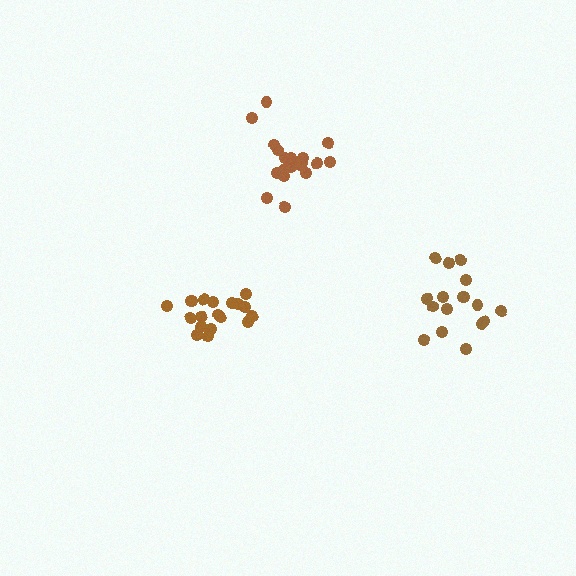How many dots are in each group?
Group 1: 19 dots, Group 2: 17 dots, Group 3: 19 dots (55 total).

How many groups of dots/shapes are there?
There are 3 groups.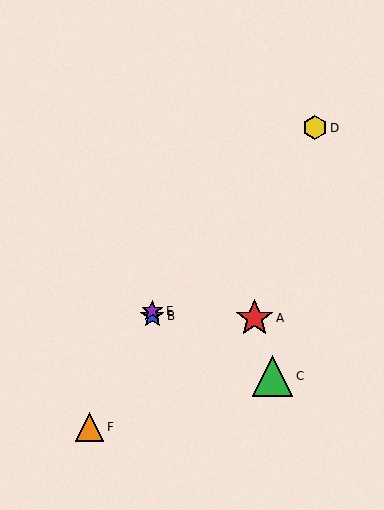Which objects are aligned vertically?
Objects B, E are aligned vertically.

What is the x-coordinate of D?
Object D is at x≈315.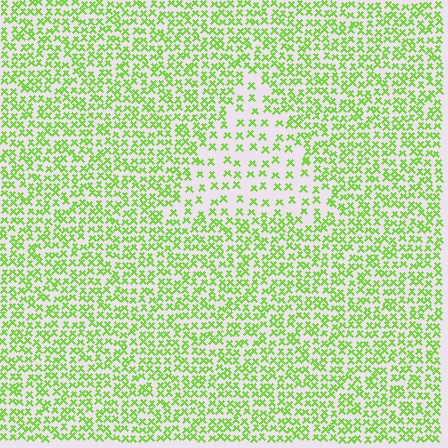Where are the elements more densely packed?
The elements are more densely packed outside the triangle boundary.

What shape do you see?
I see a triangle.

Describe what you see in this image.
The image contains small lime elements arranged at two different densities. A triangle-shaped region is visible where the elements are less densely packed than the surrounding area.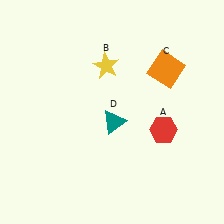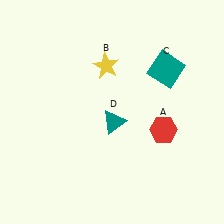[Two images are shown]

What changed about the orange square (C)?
In Image 1, C is orange. In Image 2, it changed to teal.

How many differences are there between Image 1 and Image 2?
There is 1 difference between the two images.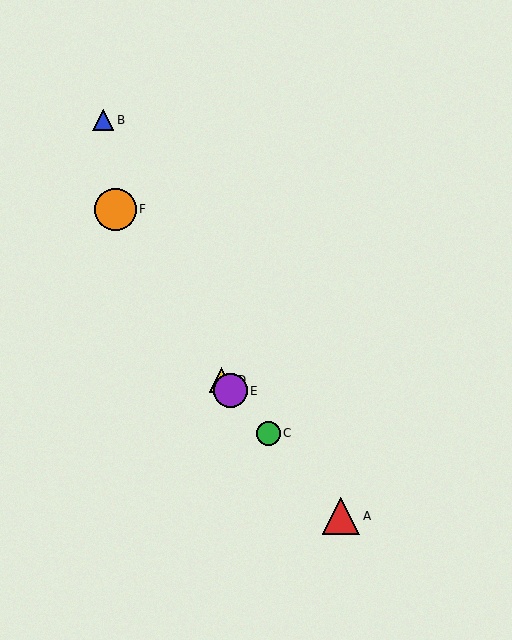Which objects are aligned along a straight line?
Objects A, C, D, E are aligned along a straight line.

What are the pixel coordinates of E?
Object E is at (231, 391).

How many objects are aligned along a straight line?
4 objects (A, C, D, E) are aligned along a straight line.